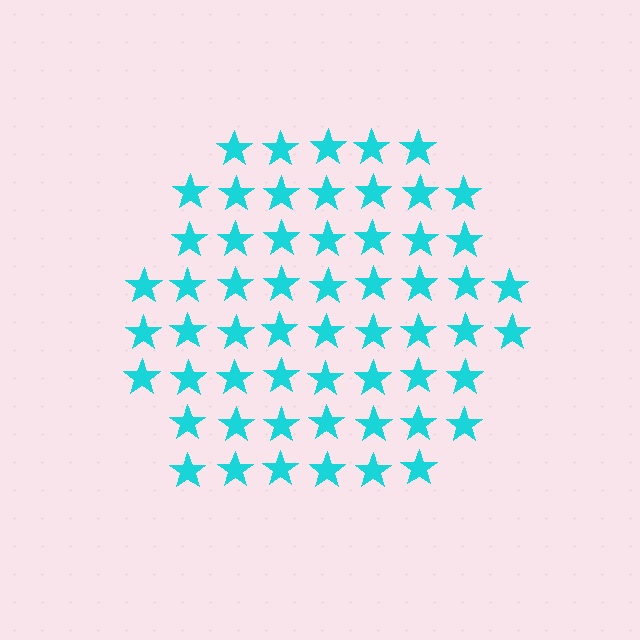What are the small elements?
The small elements are stars.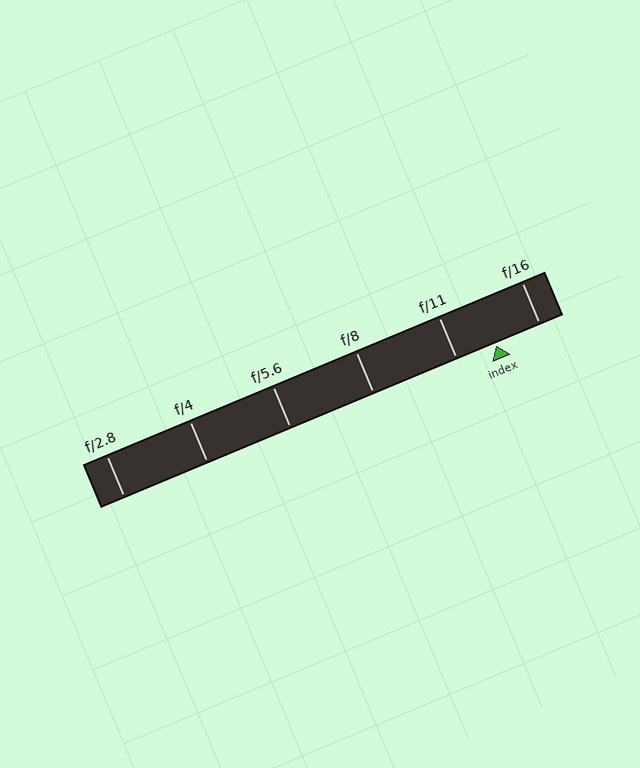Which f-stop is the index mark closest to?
The index mark is closest to f/11.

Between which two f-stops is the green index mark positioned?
The index mark is between f/11 and f/16.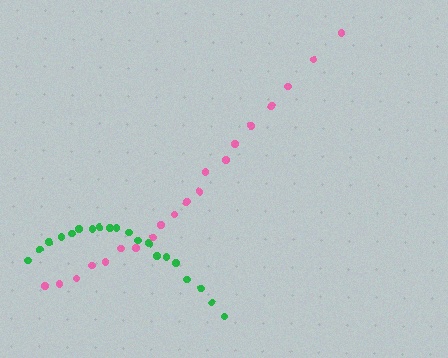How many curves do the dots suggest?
There are 2 distinct paths.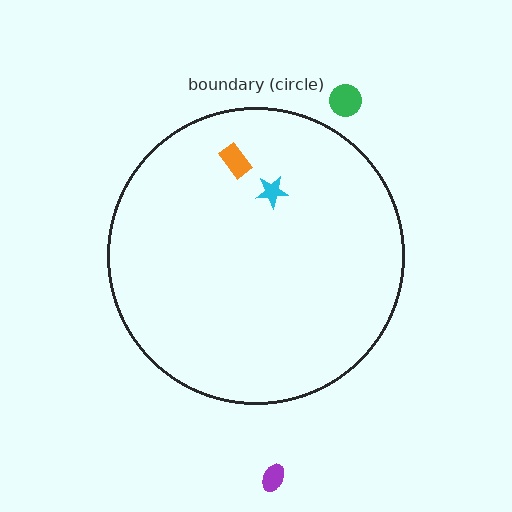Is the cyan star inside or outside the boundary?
Inside.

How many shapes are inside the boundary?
2 inside, 2 outside.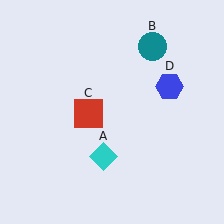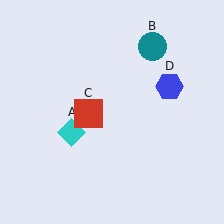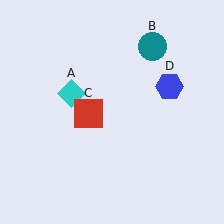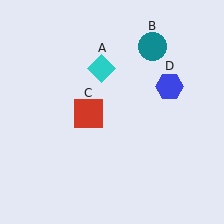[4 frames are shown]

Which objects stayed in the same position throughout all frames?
Teal circle (object B) and red square (object C) and blue hexagon (object D) remained stationary.